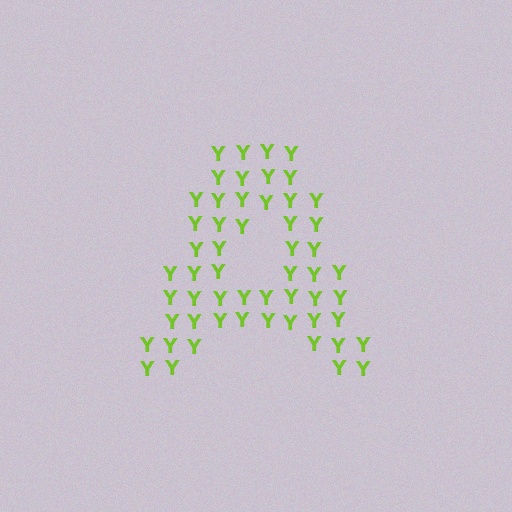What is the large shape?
The large shape is the letter A.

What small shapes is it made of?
It is made of small letter Y's.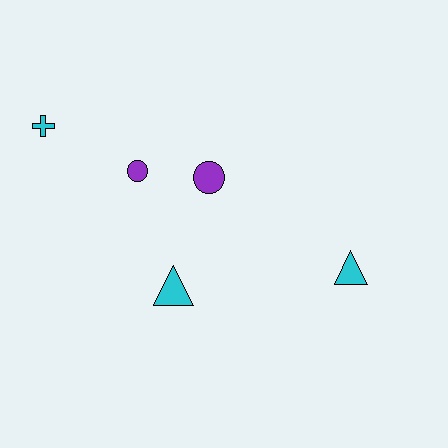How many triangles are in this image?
There are 2 triangles.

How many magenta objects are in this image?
There are no magenta objects.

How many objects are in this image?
There are 5 objects.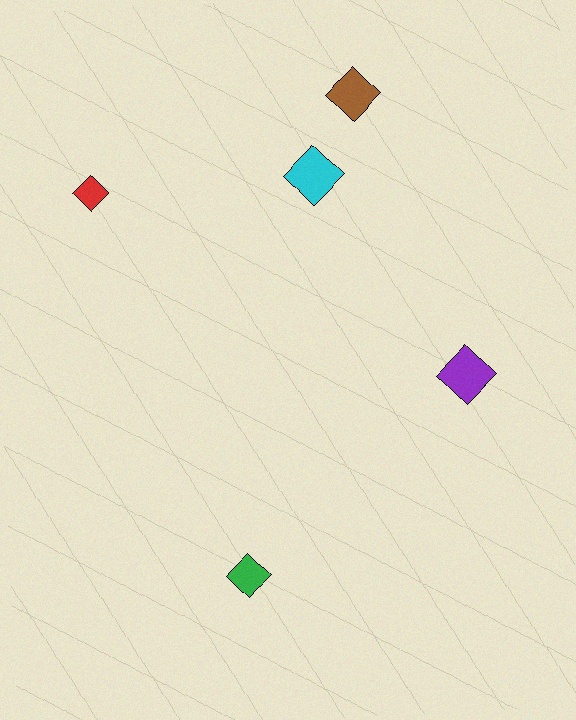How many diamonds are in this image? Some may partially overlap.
There are 5 diamonds.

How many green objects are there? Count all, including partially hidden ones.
There is 1 green object.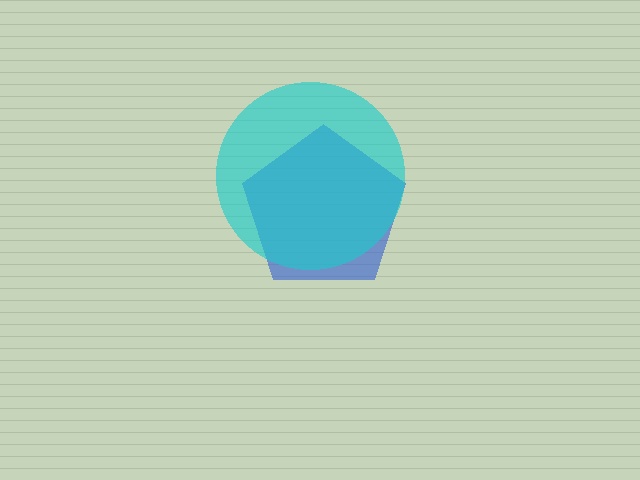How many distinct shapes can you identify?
There are 2 distinct shapes: a blue pentagon, a cyan circle.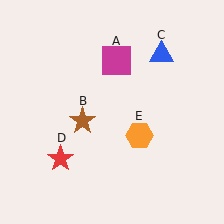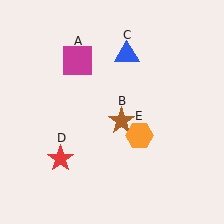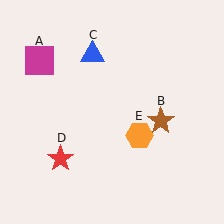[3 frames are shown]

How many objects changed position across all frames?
3 objects changed position: magenta square (object A), brown star (object B), blue triangle (object C).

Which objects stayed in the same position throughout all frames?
Red star (object D) and orange hexagon (object E) remained stationary.